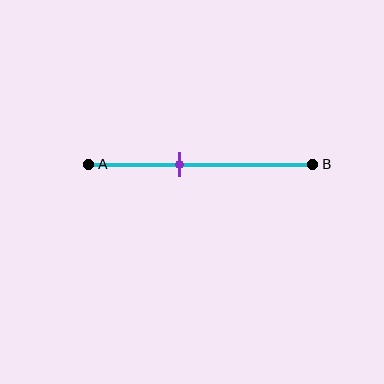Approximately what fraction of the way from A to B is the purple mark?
The purple mark is approximately 40% of the way from A to B.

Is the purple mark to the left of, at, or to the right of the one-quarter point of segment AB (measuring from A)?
The purple mark is to the right of the one-quarter point of segment AB.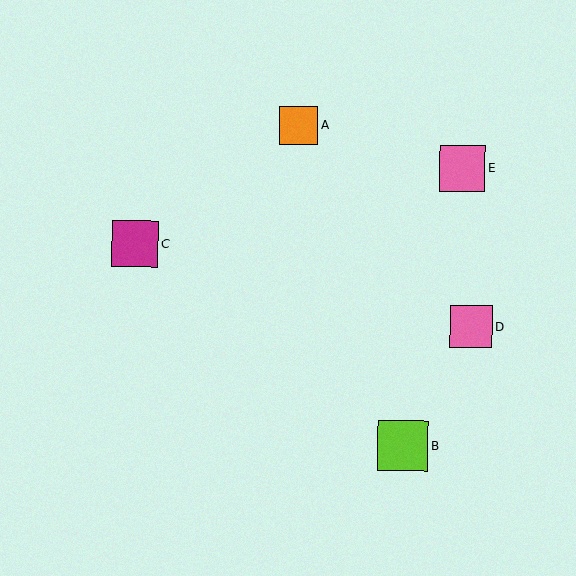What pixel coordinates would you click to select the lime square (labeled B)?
Click at (403, 445) to select the lime square B.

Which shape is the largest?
The lime square (labeled B) is the largest.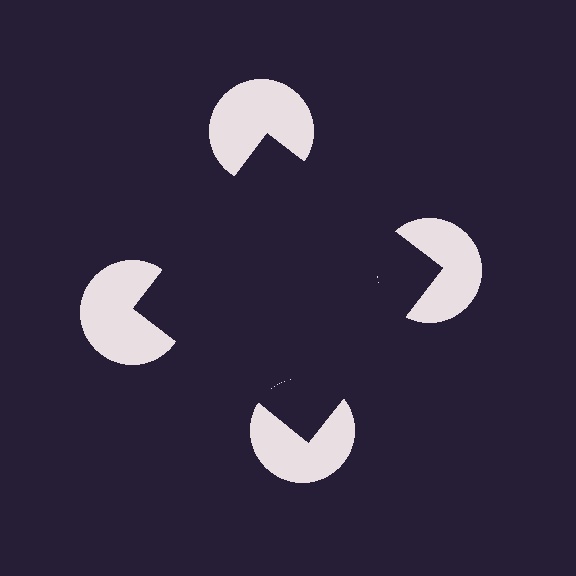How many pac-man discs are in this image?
There are 4 — one at each vertex of the illusory square.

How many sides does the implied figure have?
4 sides.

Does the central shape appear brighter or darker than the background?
It typically appears slightly darker than the background, even though no actual brightness change is drawn.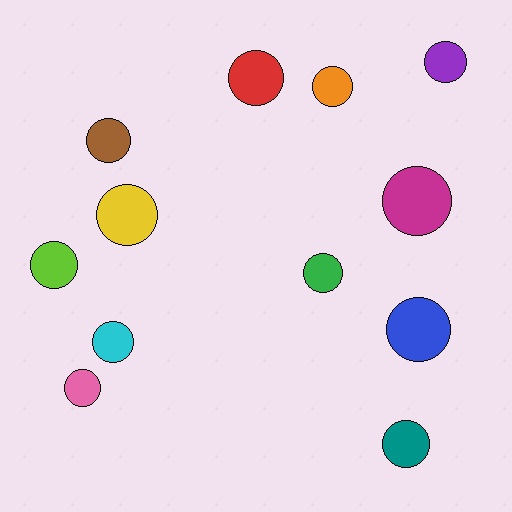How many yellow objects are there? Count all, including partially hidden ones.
There is 1 yellow object.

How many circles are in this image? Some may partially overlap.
There are 12 circles.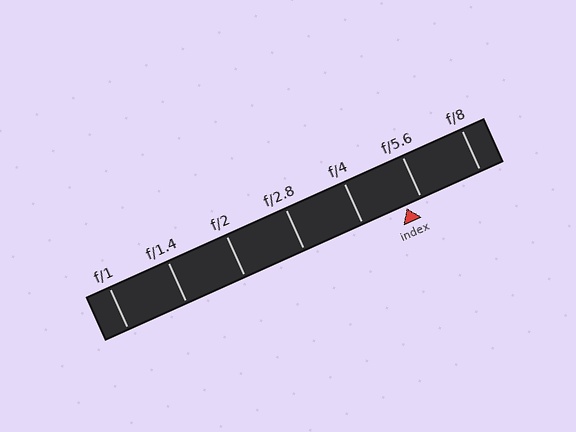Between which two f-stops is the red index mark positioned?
The index mark is between f/4 and f/5.6.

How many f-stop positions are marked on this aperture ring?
There are 7 f-stop positions marked.